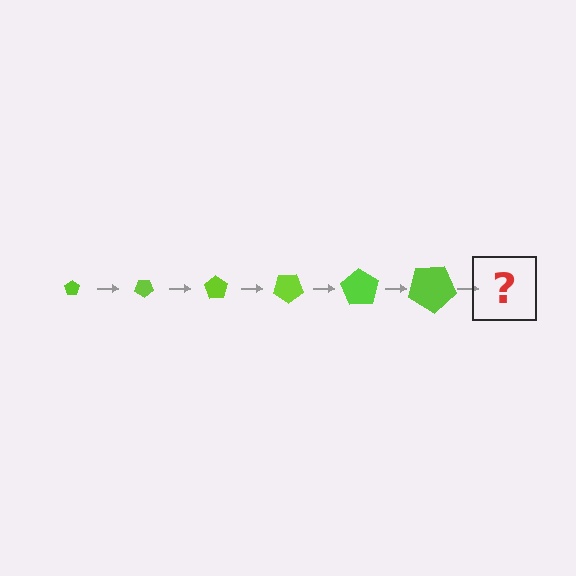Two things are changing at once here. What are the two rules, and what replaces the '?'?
The two rules are that the pentagon grows larger each step and it rotates 35 degrees each step. The '?' should be a pentagon, larger than the previous one and rotated 210 degrees from the start.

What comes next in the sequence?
The next element should be a pentagon, larger than the previous one and rotated 210 degrees from the start.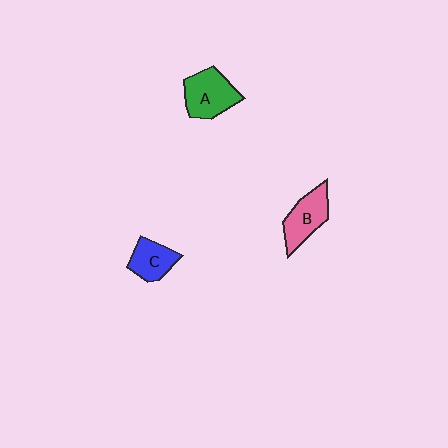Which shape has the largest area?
Shape A (green).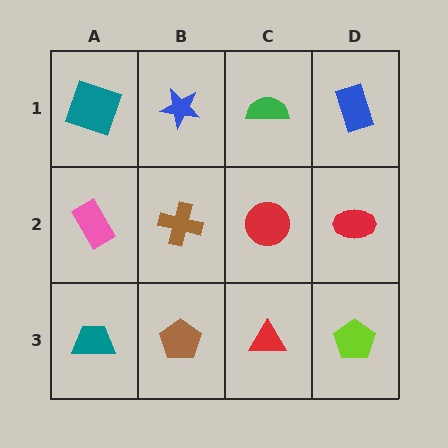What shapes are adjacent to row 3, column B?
A brown cross (row 2, column B), a teal trapezoid (row 3, column A), a red triangle (row 3, column C).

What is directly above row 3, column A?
A pink rectangle.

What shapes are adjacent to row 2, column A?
A teal square (row 1, column A), a teal trapezoid (row 3, column A), a brown cross (row 2, column B).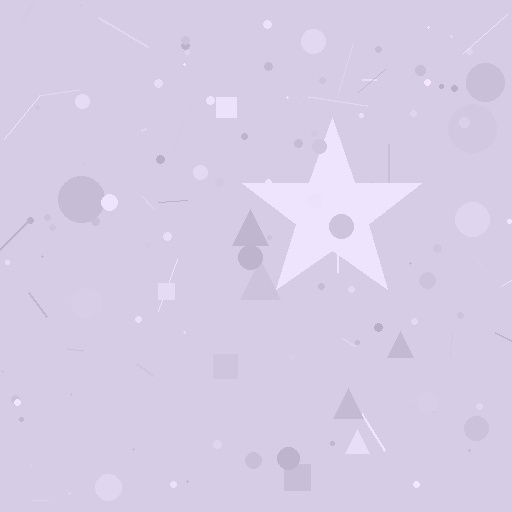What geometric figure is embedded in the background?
A star is embedded in the background.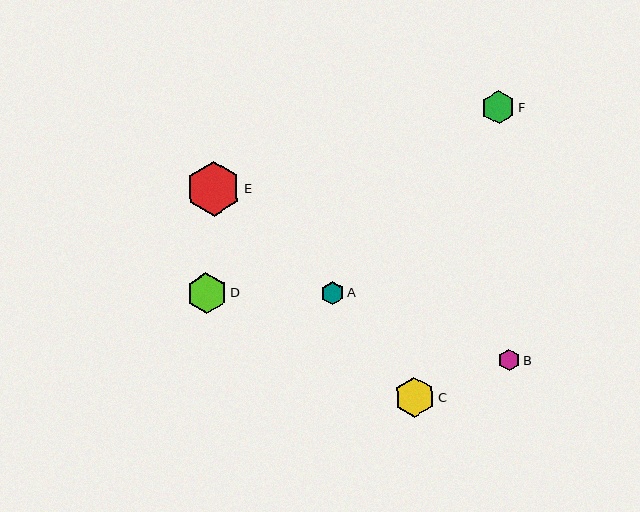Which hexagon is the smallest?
Hexagon B is the smallest with a size of approximately 22 pixels.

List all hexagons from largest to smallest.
From largest to smallest: E, D, C, F, A, B.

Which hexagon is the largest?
Hexagon E is the largest with a size of approximately 55 pixels.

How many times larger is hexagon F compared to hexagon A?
Hexagon F is approximately 1.4 times the size of hexagon A.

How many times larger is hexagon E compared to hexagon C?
Hexagon E is approximately 1.4 times the size of hexagon C.